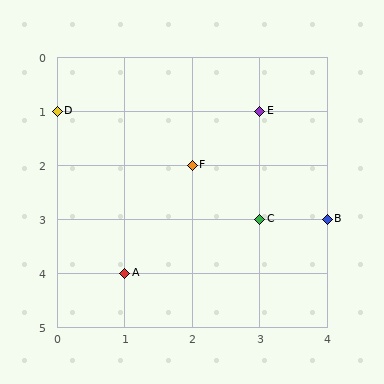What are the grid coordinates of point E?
Point E is at grid coordinates (3, 1).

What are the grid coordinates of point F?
Point F is at grid coordinates (2, 2).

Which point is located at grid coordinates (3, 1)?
Point E is at (3, 1).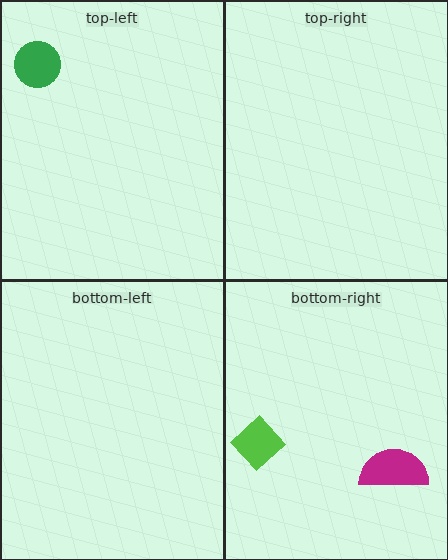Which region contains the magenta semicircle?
The bottom-right region.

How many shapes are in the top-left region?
1.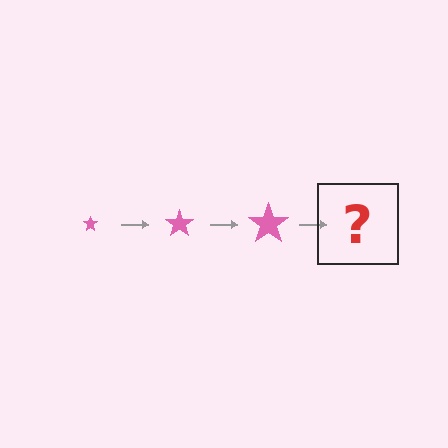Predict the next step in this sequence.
The next step is a pink star, larger than the previous one.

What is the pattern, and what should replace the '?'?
The pattern is that the star gets progressively larger each step. The '?' should be a pink star, larger than the previous one.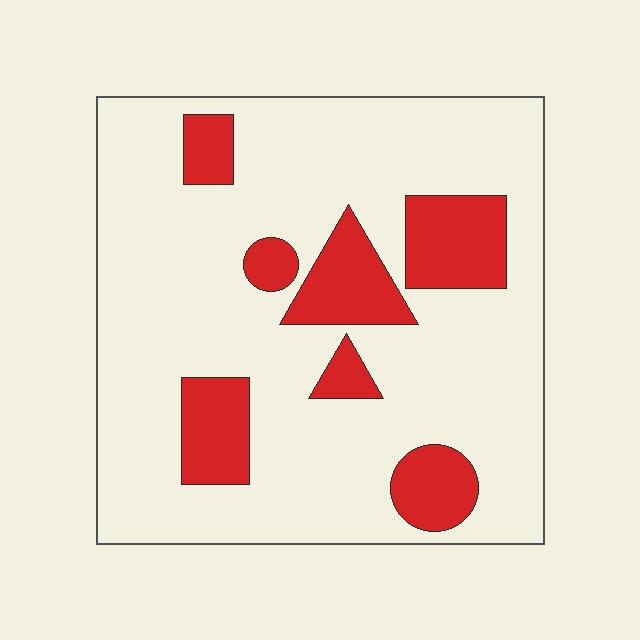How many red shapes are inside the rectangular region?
7.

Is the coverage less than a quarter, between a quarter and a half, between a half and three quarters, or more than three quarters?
Less than a quarter.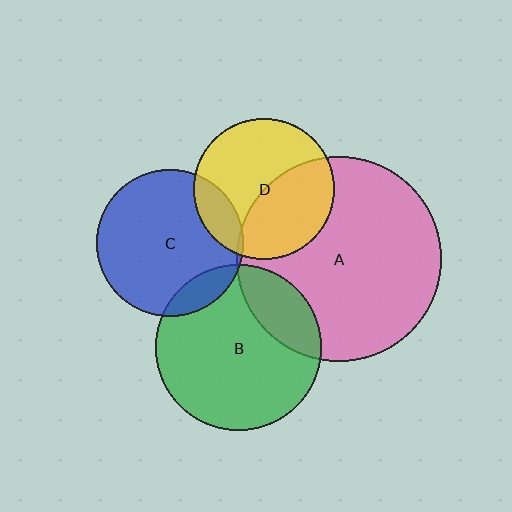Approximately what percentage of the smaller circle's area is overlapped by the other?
Approximately 45%.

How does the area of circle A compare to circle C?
Approximately 1.9 times.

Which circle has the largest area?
Circle A (pink).